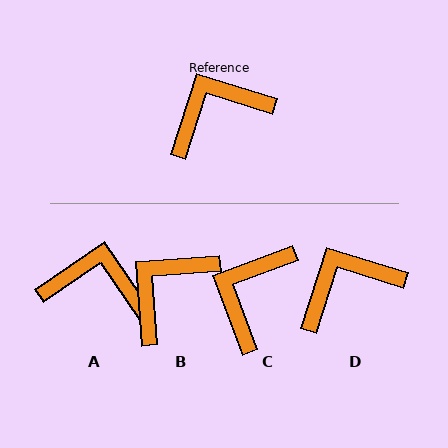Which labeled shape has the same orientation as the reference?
D.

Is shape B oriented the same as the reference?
No, it is off by about 22 degrees.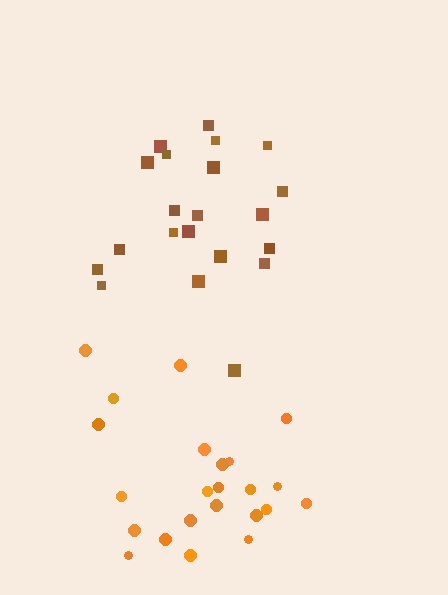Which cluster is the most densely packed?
Orange.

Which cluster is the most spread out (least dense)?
Brown.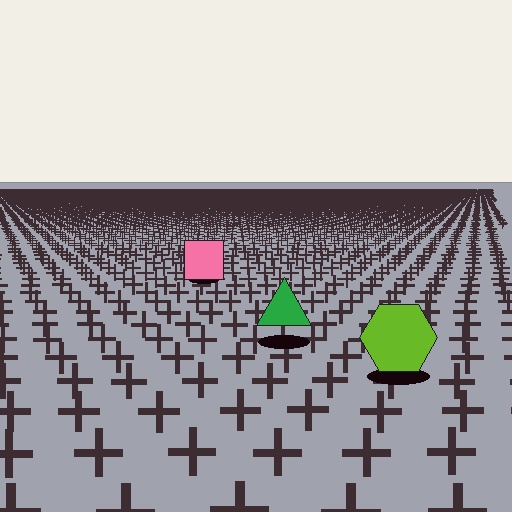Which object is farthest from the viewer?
The pink square is farthest from the viewer. It appears smaller and the ground texture around it is denser.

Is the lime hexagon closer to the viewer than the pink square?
Yes. The lime hexagon is closer — you can tell from the texture gradient: the ground texture is coarser near it.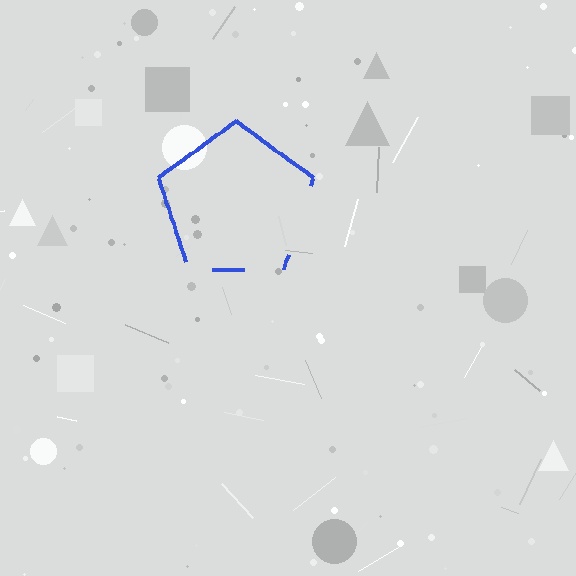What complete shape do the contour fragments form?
The contour fragments form a pentagon.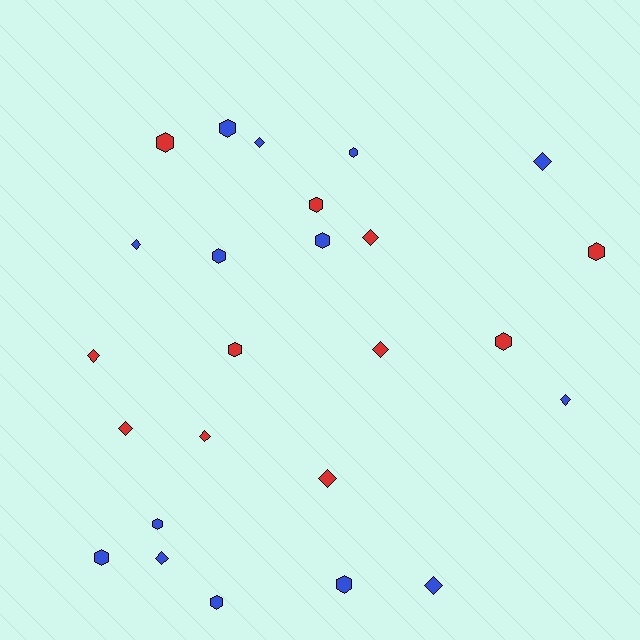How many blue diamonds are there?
There are 6 blue diamonds.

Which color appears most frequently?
Blue, with 14 objects.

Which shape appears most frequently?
Hexagon, with 13 objects.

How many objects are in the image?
There are 25 objects.